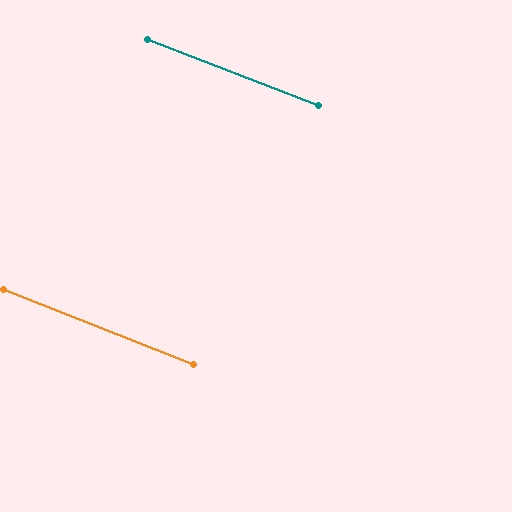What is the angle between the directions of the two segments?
Approximately 0 degrees.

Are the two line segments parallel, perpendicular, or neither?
Parallel — their directions differ by only 0.4°.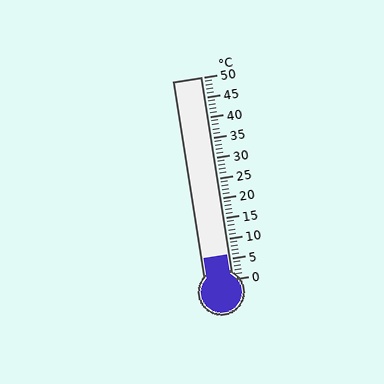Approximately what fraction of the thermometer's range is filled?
The thermometer is filled to approximately 10% of its range.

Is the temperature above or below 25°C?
The temperature is below 25°C.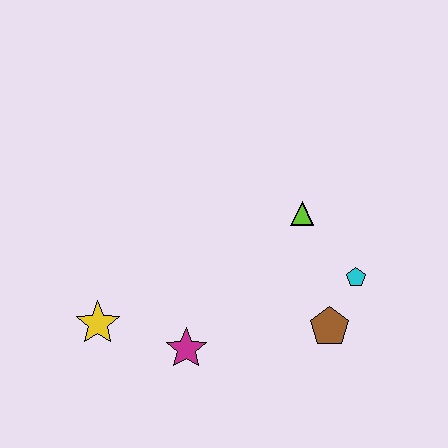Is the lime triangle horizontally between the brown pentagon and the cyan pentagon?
No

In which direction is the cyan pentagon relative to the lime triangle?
The cyan pentagon is below the lime triangle.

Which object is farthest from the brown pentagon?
The yellow star is farthest from the brown pentagon.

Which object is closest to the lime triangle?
The cyan pentagon is closest to the lime triangle.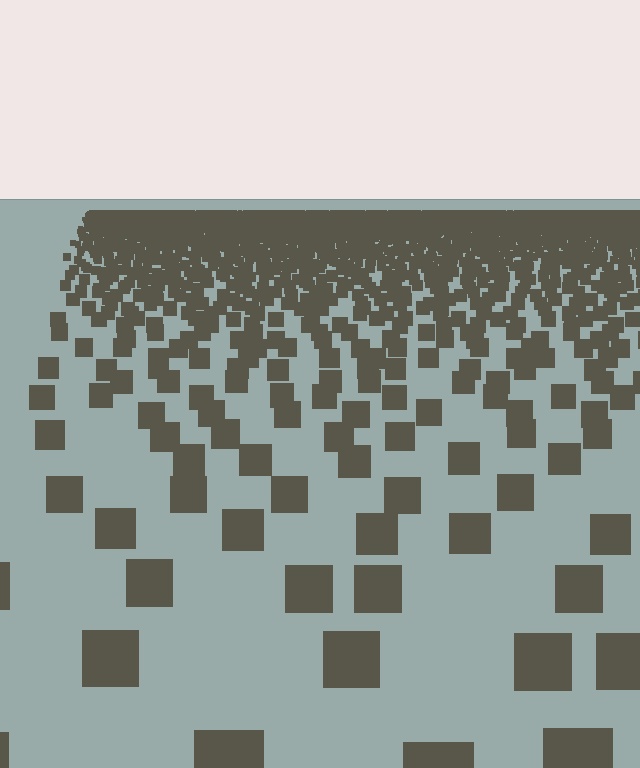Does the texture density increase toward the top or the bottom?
Density increases toward the top.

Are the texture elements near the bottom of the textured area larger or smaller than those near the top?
Larger. Near the bottom, elements are closer to the viewer and appear at a bigger on-screen size.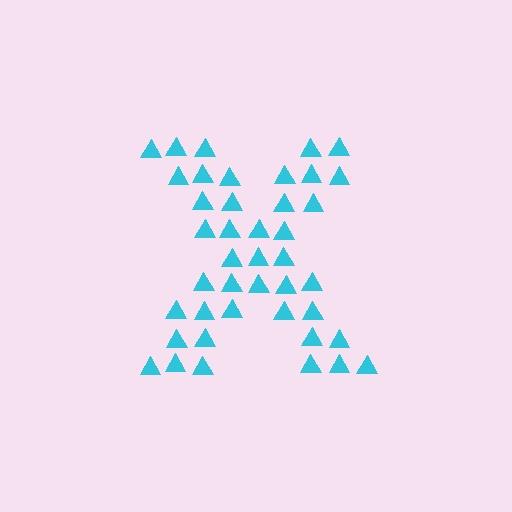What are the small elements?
The small elements are triangles.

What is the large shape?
The large shape is the letter X.